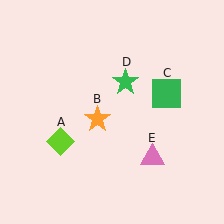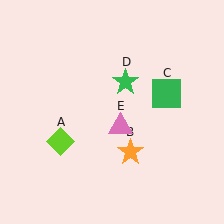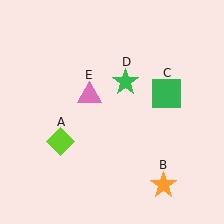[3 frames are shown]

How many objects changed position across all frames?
2 objects changed position: orange star (object B), pink triangle (object E).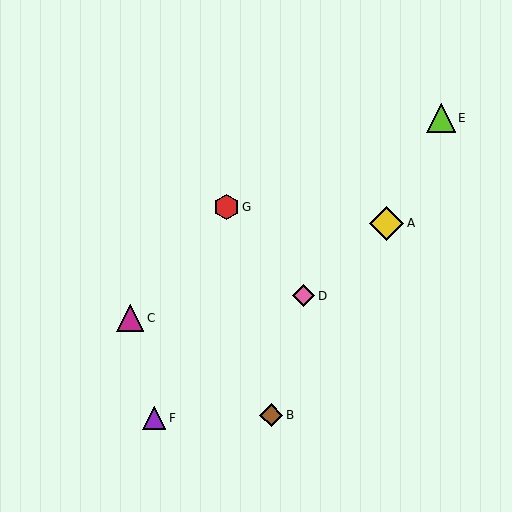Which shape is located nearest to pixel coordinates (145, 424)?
The purple triangle (labeled F) at (154, 418) is nearest to that location.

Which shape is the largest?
The yellow diamond (labeled A) is the largest.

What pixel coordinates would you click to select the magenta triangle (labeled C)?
Click at (130, 318) to select the magenta triangle C.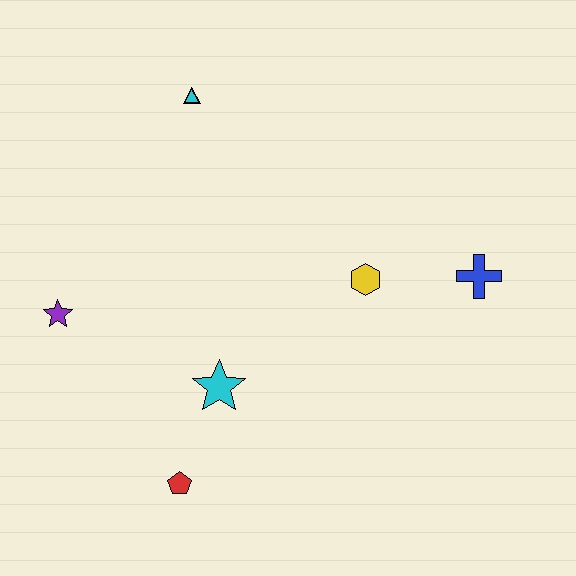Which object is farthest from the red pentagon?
The cyan triangle is farthest from the red pentagon.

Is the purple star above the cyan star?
Yes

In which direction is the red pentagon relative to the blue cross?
The red pentagon is to the left of the blue cross.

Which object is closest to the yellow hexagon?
The blue cross is closest to the yellow hexagon.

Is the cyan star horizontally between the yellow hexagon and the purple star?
Yes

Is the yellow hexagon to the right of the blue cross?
No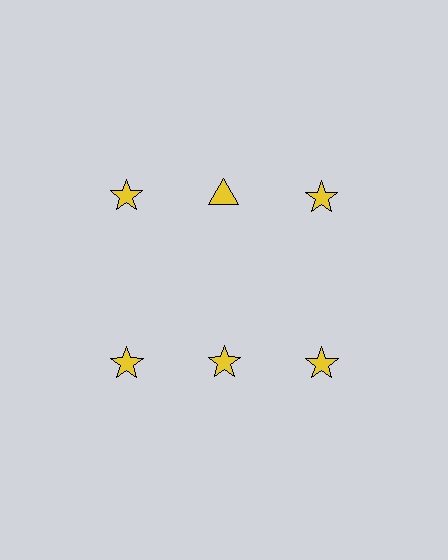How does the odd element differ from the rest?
It has a different shape: triangle instead of star.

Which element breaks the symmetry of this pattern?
The yellow triangle in the top row, second from left column breaks the symmetry. All other shapes are yellow stars.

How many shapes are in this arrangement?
There are 6 shapes arranged in a grid pattern.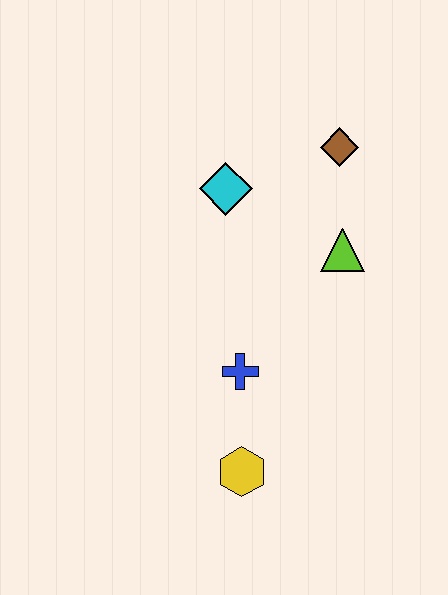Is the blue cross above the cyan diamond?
No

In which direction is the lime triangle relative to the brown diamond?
The lime triangle is below the brown diamond.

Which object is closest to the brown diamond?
The lime triangle is closest to the brown diamond.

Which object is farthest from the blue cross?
The brown diamond is farthest from the blue cross.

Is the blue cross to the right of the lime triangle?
No